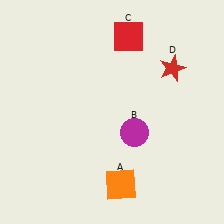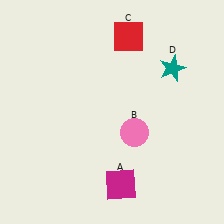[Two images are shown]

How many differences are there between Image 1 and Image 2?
There are 3 differences between the two images.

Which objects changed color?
A changed from orange to magenta. B changed from magenta to pink. D changed from red to teal.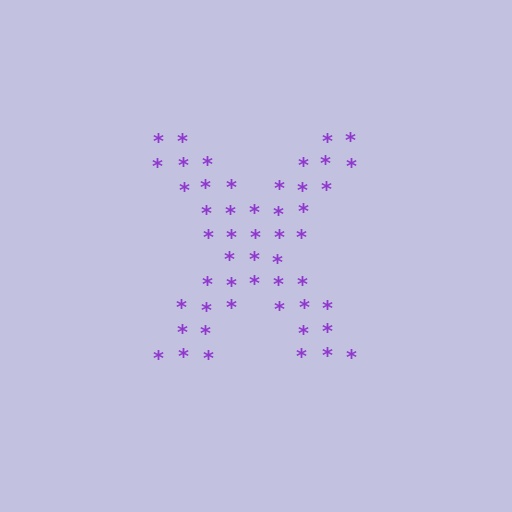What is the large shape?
The large shape is the letter X.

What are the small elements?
The small elements are asterisks.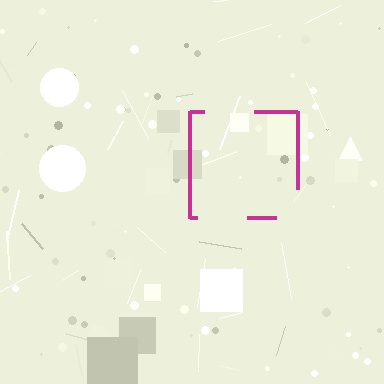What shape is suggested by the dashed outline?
The dashed outline suggests a square.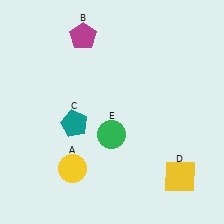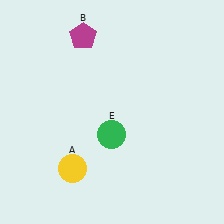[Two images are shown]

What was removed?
The yellow square (D), the teal pentagon (C) were removed in Image 2.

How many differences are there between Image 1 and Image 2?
There are 2 differences between the two images.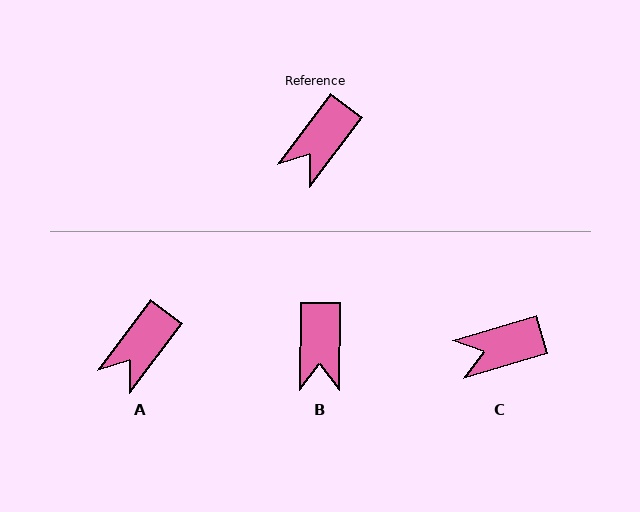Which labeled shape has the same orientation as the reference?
A.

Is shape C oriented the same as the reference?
No, it is off by about 37 degrees.